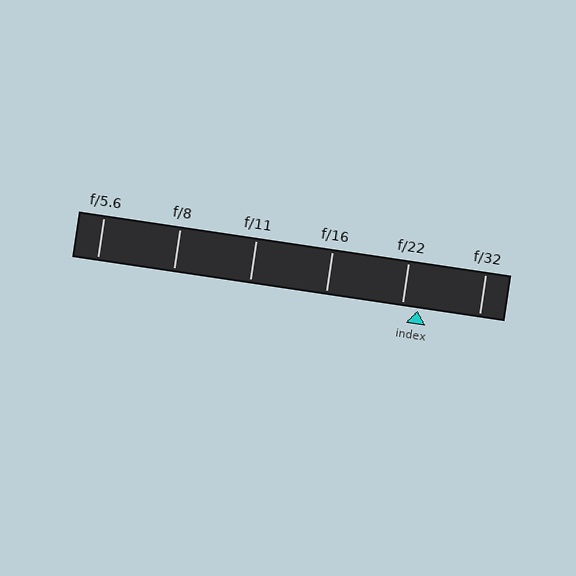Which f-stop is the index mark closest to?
The index mark is closest to f/22.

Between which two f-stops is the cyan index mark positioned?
The index mark is between f/22 and f/32.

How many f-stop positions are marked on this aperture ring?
There are 6 f-stop positions marked.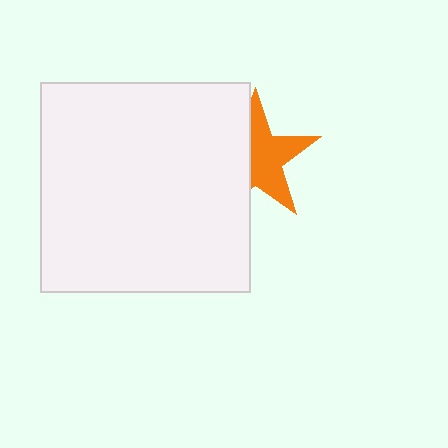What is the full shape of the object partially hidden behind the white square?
The partially hidden object is an orange star.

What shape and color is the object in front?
The object in front is a white square.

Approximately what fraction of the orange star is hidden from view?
Roughly 44% of the orange star is hidden behind the white square.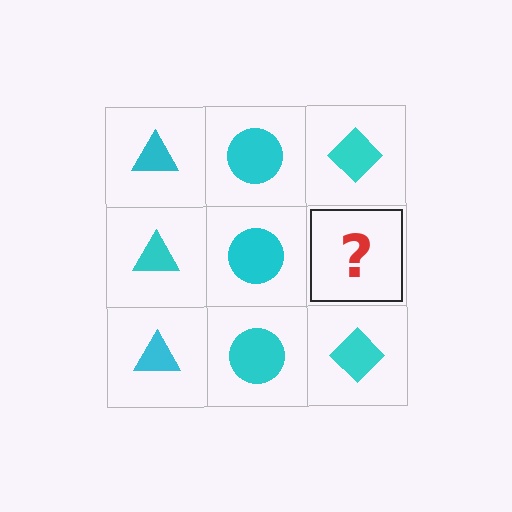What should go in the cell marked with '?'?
The missing cell should contain a cyan diamond.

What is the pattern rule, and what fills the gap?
The rule is that each column has a consistent shape. The gap should be filled with a cyan diamond.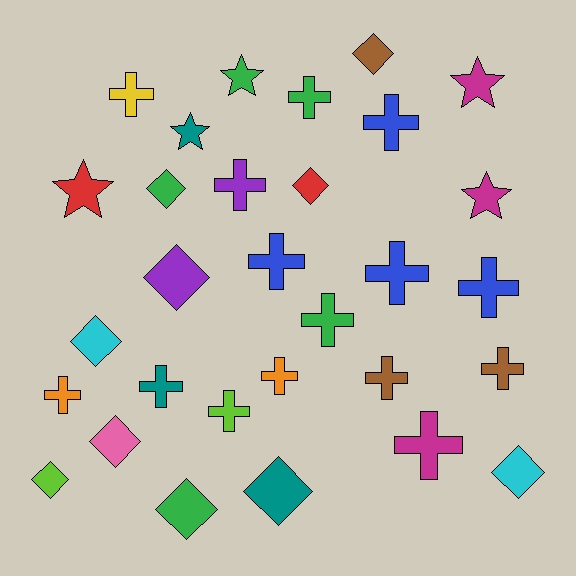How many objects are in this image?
There are 30 objects.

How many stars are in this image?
There are 5 stars.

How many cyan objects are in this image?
There are 2 cyan objects.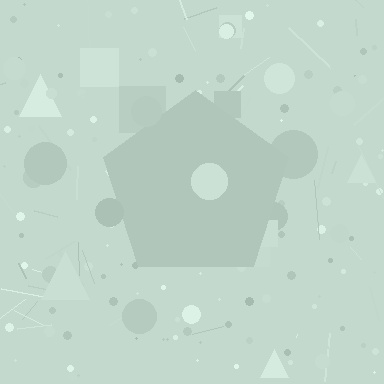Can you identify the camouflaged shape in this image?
The camouflaged shape is a pentagon.